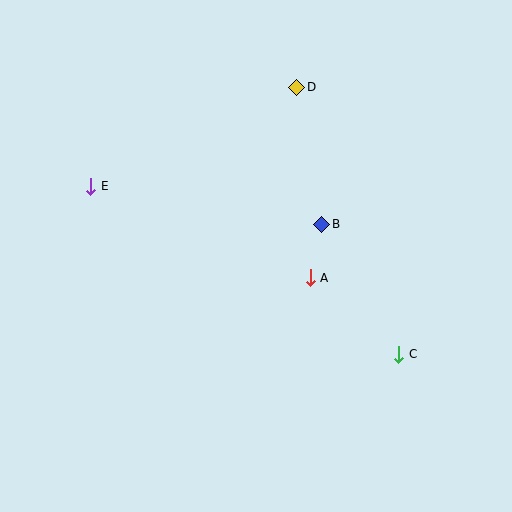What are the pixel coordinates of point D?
Point D is at (297, 87).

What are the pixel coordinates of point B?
Point B is at (322, 224).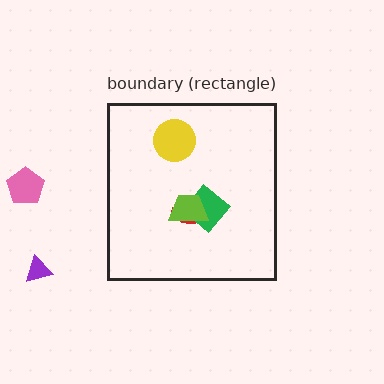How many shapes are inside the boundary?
4 inside, 2 outside.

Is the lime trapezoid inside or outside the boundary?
Inside.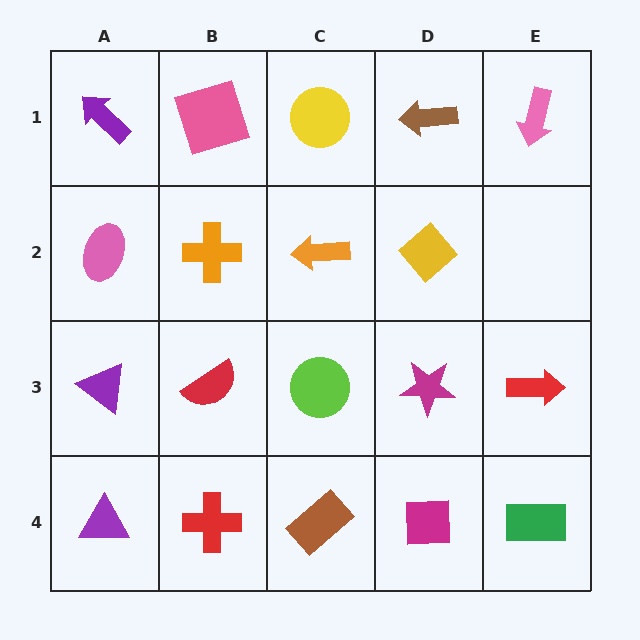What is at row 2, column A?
A pink ellipse.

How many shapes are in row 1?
5 shapes.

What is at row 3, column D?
A magenta star.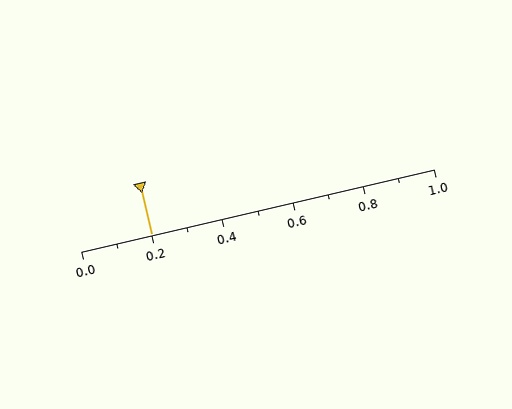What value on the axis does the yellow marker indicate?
The marker indicates approximately 0.2.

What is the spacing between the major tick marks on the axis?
The major ticks are spaced 0.2 apart.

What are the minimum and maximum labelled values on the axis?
The axis runs from 0.0 to 1.0.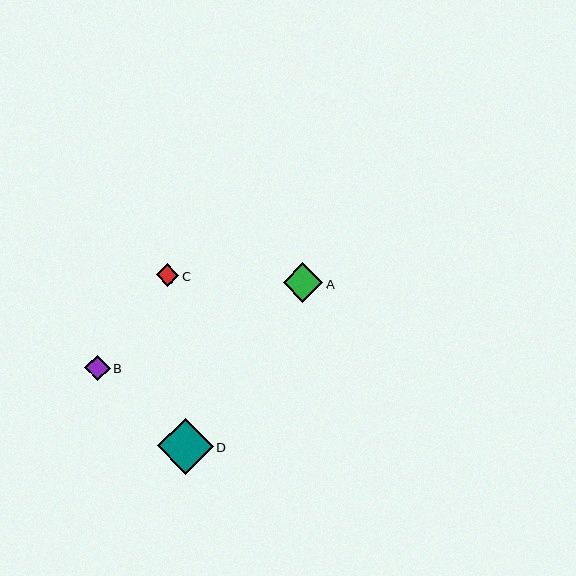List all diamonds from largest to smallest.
From largest to smallest: D, A, B, C.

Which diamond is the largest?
Diamond D is the largest with a size of approximately 55 pixels.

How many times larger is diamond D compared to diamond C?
Diamond D is approximately 2.4 times the size of diamond C.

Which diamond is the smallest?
Diamond C is the smallest with a size of approximately 23 pixels.